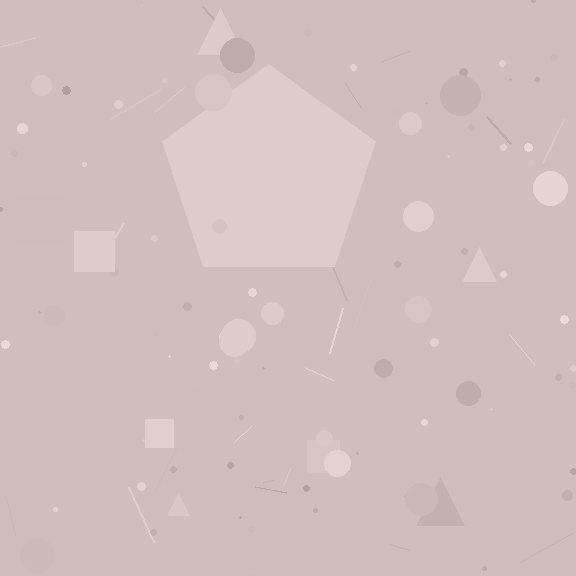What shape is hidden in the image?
A pentagon is hidden in the image.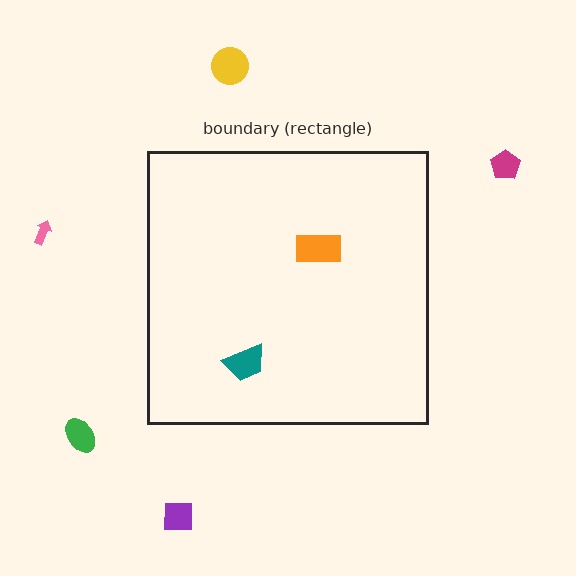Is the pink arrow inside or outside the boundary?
Outside.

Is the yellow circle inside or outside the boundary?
Outside.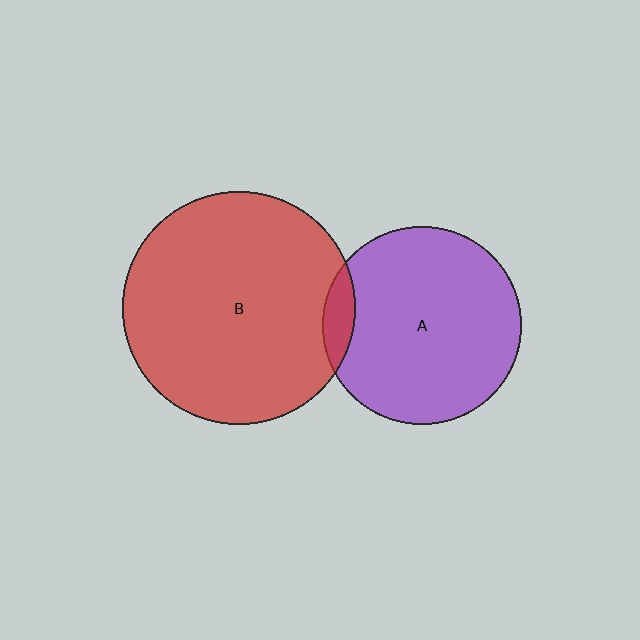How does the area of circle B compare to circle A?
Approximately 1.4 times.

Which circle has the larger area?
Circle B (red).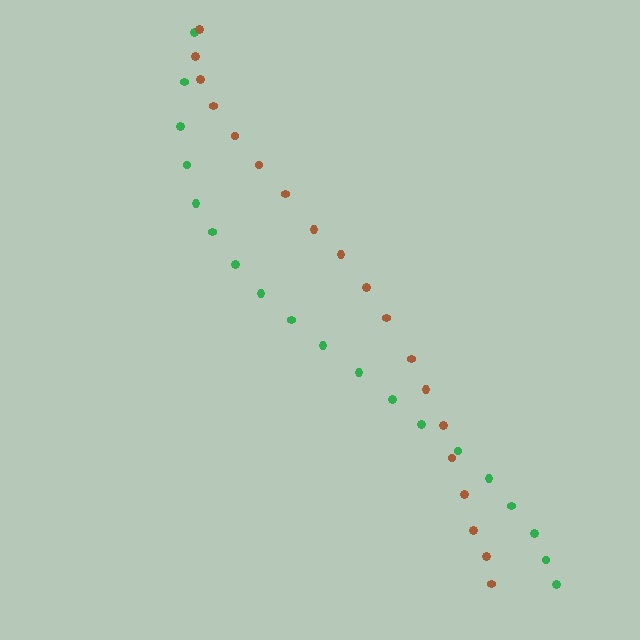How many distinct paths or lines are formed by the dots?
There are 2 distinct paths.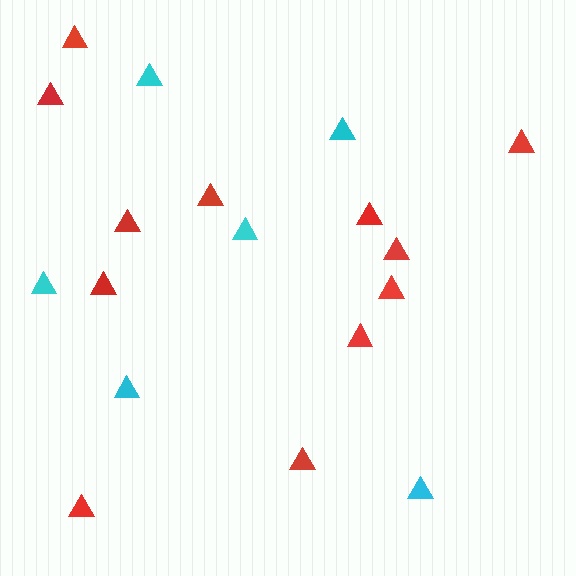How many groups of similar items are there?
There are 2 groups: one group of red triangles (12) and one group of cyan triangles (6).